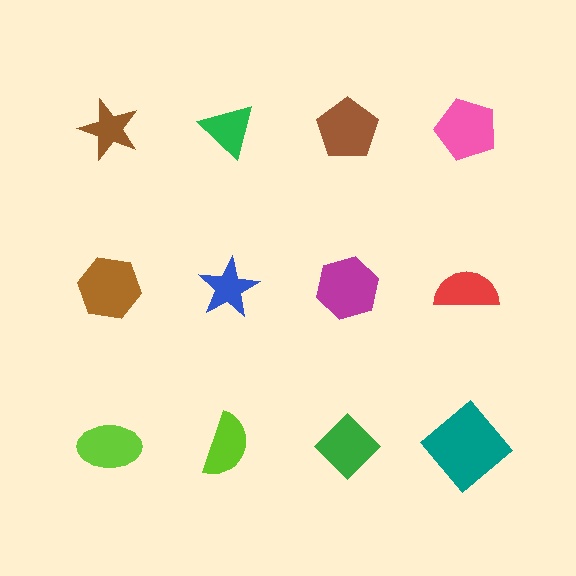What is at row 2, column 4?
A red semicircle.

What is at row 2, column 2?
A blue star.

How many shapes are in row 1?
4 shapes.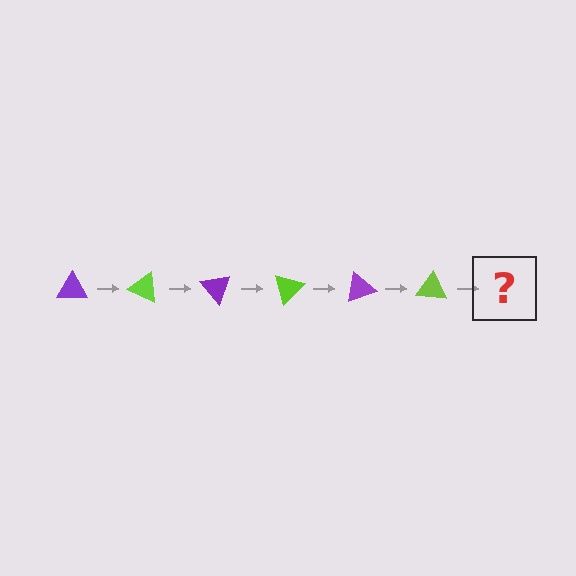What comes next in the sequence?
The next element should be a purple triangle, rotated 150 degrees from the start.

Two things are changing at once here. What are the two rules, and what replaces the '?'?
The two rules are that it rotates 25 degrees each step and the color cycles through purple and lime. The '?' should be a purple triangle, rotated 150 degrees from the start.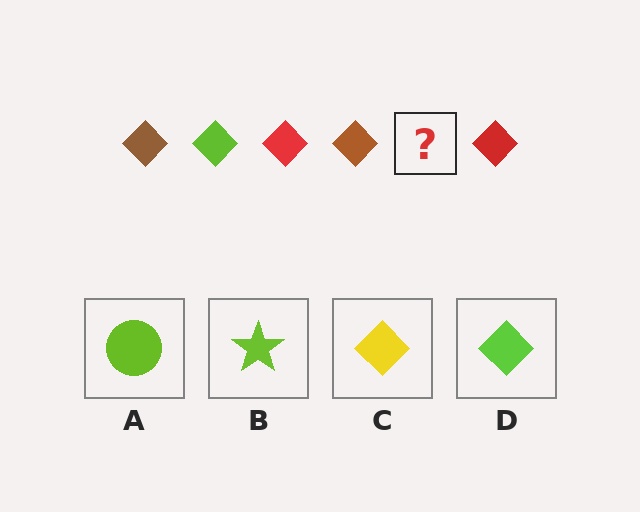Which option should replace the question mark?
Option D.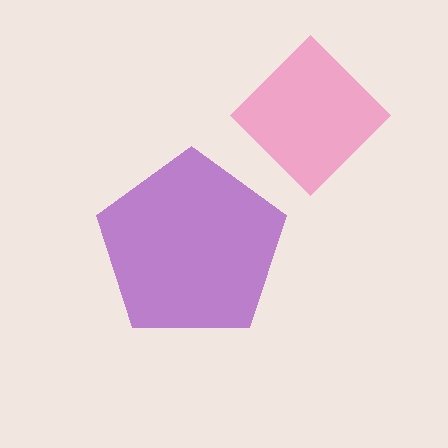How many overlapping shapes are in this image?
There are 2 overlapping shapes in the image.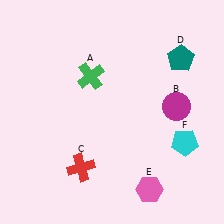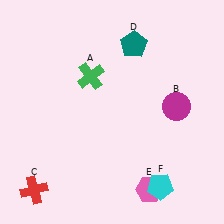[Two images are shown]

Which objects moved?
The objects that moved are: the red cross (C), the teal pentagon (D), the cyan pentagon (F).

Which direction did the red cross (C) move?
The red cross (C) moved left.